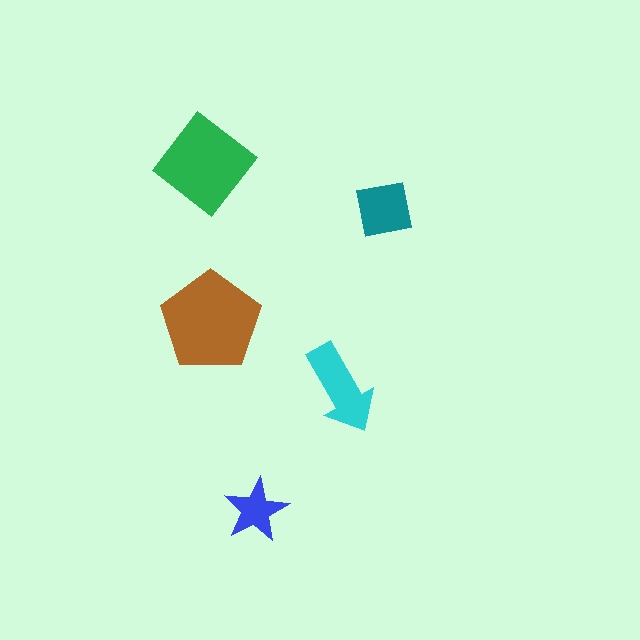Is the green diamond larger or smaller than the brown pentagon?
Smaller.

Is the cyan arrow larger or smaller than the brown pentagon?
Smaller.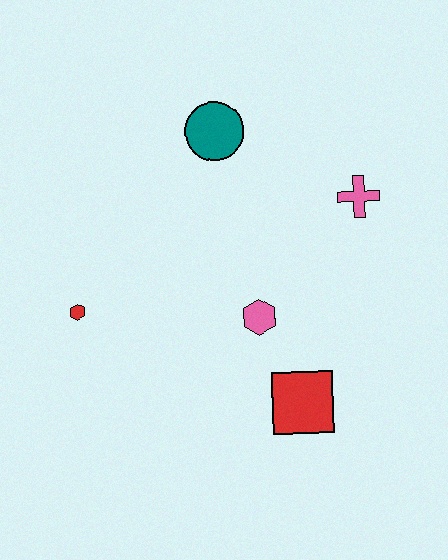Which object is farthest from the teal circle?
The red square is farthest from the teal circle.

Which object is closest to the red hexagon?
The pink hexagon is closest to the red hexagon.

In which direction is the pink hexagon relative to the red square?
The pink hexagon is above the red square.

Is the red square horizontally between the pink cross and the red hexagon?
Yes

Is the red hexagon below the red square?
No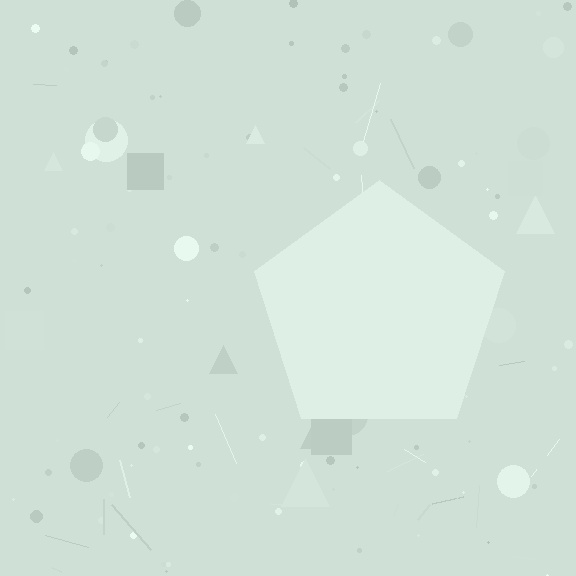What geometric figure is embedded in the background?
A pentagon is embedded in the background.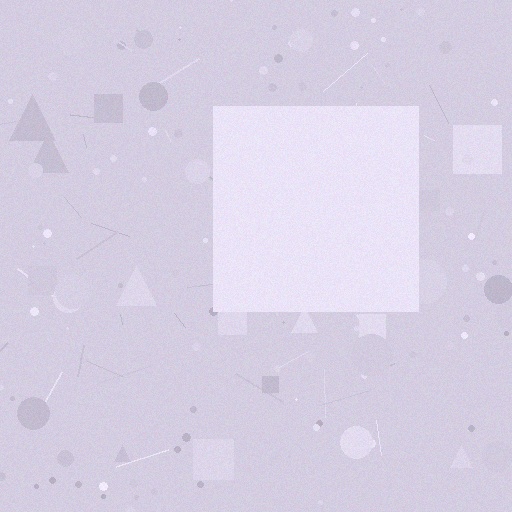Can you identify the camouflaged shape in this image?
The camouflaged shape is a square.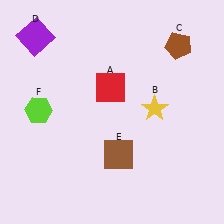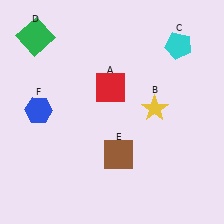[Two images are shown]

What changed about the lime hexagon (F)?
In Image 1, F is lime. In Image 2, it changed to blue.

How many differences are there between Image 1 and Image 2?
There are 3 differences between the two images.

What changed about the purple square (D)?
In Image 1, D is purple. In Image 2, it changed to green.